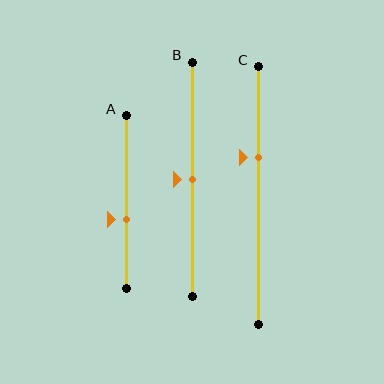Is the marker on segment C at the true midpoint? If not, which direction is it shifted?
No, the marker on segment C is shifted upward by about 15% of the segment length.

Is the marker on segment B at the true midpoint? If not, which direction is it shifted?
Yes, the marker on segment B is at the true midpoint.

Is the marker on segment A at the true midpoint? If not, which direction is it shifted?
No, the marker on segment A is shifted downward by about 10% of the segment length.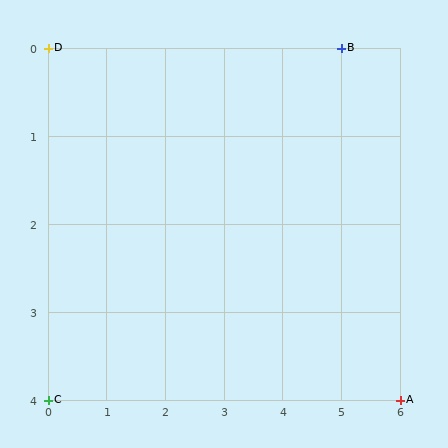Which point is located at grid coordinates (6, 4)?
Point A is at (6, 4).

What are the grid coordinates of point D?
Point D is at grid coordinates (0, 0).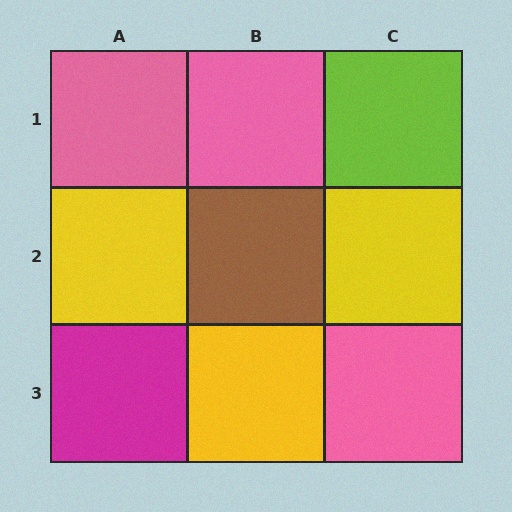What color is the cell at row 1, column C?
Lime.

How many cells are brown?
1 cell is brown.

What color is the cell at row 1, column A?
Pink.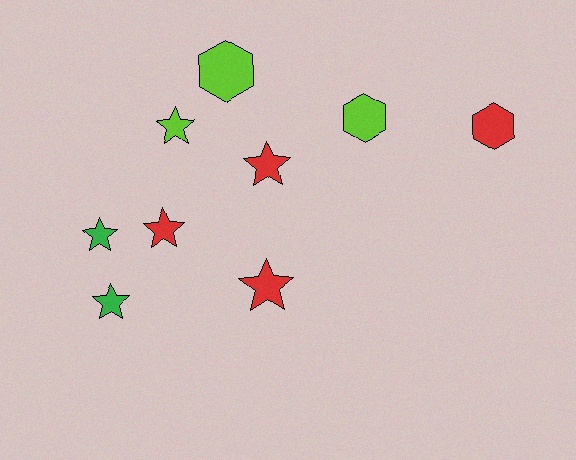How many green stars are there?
There are 2 green stars.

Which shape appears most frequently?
Star, with 6 objects.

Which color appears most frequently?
Red, with 4 objects.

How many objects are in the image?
There are 9 objects.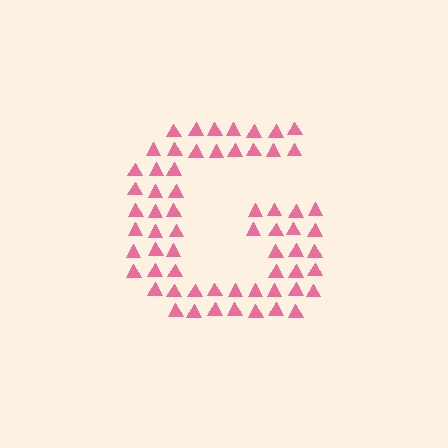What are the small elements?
The small elements are triangles.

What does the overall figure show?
The overall figure shows the letter G.